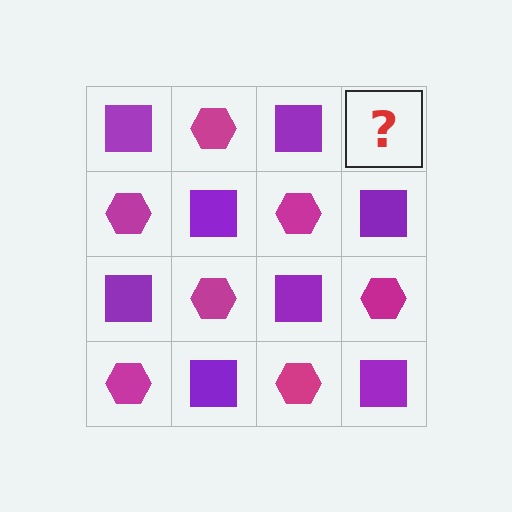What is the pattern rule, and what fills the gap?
The rule is that it alternates purple square and magenta hexagon in a checkerboard pattern. The gap should be filled with a magenta hexagon.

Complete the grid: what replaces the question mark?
The question mark should be replaced with a magenta hexagon.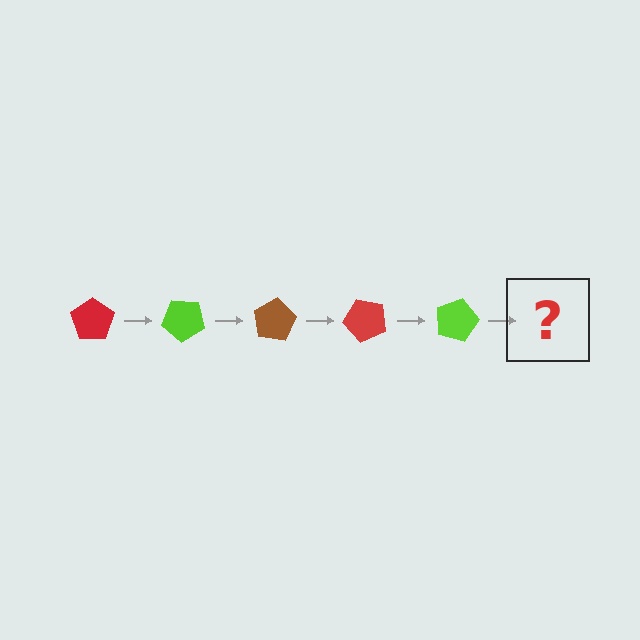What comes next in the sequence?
The next element should be a brown pentagon, rotated 200 degrees from the start.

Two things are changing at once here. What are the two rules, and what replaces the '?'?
The two rules are that it rotates 40 degrees each step and the color cycles through red, lime, and brown. The '?' should be a brown pentagon, rotated 200 degrees from the start.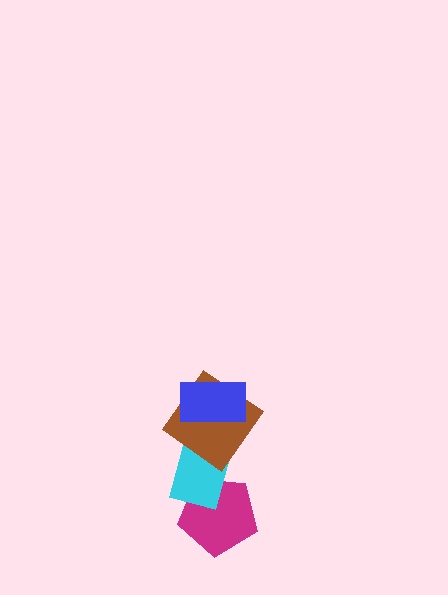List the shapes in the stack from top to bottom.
From top to bottom: the blue rectangle, the brown diamond, the cyan rectangle, the magenta pentagon.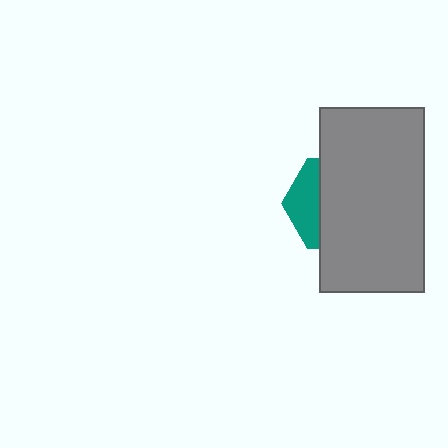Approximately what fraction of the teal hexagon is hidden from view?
Roughly 68% of the teal hexagon is hidden behind the gray rectangle.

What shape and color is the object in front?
The object in front is a gray rectangle.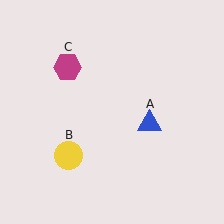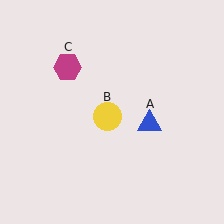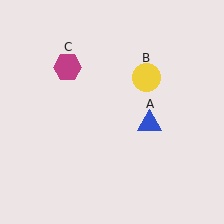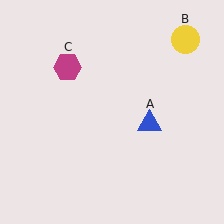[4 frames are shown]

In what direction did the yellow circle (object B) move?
The yellow circle (object B) moved up and to the right.